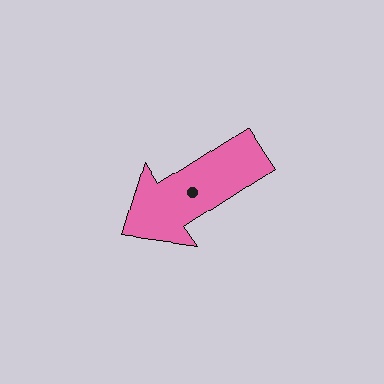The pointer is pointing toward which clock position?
Roughly 8 o'clock.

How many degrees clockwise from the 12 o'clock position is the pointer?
Approximately 237 degrees.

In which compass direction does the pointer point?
Southwest.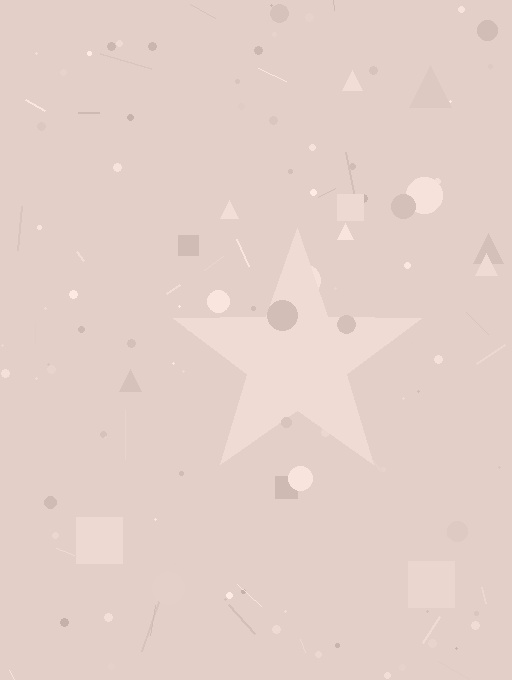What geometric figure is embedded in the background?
A star is embedded in the background.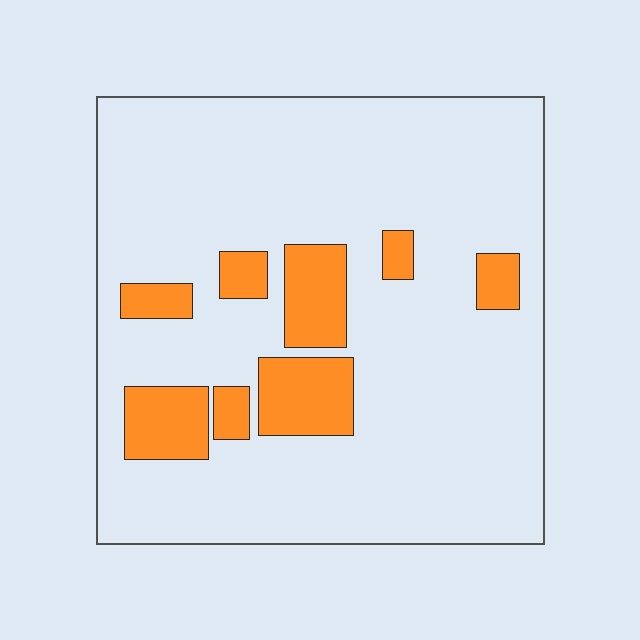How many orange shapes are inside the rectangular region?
8.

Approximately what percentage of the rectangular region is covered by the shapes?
Approximately 15%.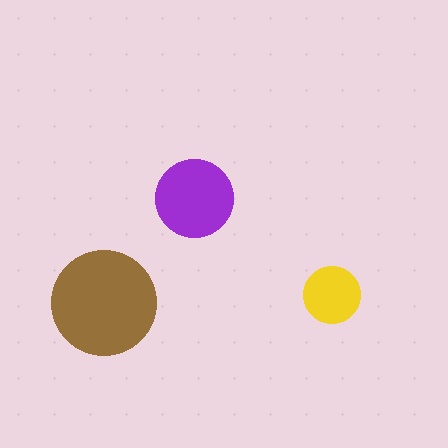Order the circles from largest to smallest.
the brown one, the purple one, the yellow one.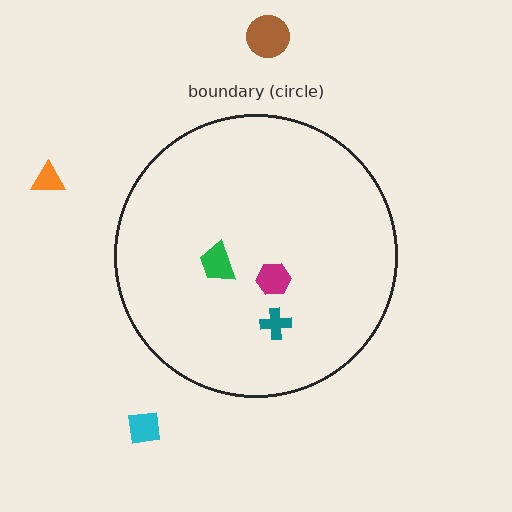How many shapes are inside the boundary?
3 inside, 3 outside.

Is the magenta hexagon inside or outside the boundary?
Inside.